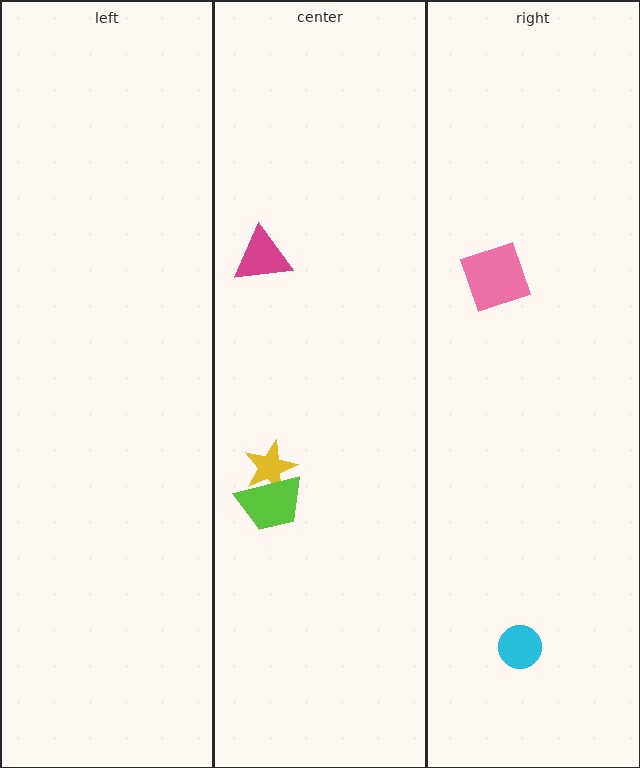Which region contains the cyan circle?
The right region.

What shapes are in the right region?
The cyan circle, the pink square.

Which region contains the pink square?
The right region.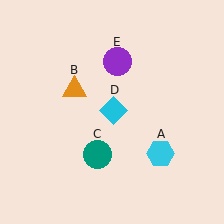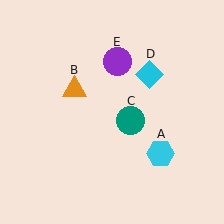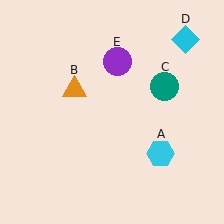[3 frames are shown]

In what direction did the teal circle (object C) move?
The teal circle (object C) moved up and to the right.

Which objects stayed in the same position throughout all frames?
Cyan hexagon (object A) and orange triangle (object B) and purple circle (object E) remained stationary.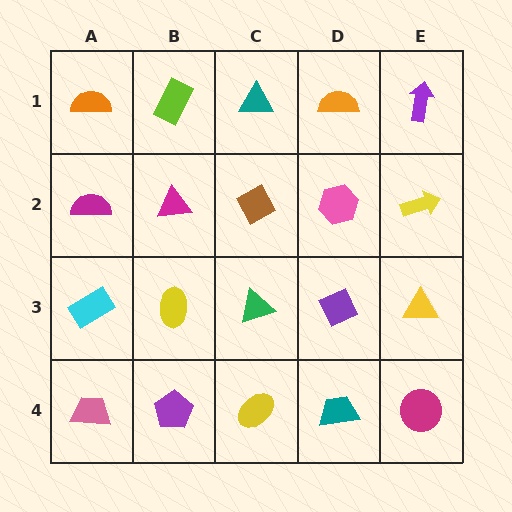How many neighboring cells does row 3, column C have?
4.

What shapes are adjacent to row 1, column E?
A yellow arrow (row 2, column E), an orange semicircle (row 1, column D).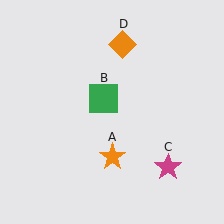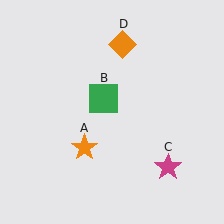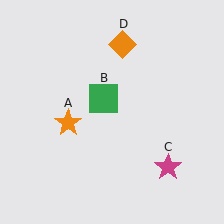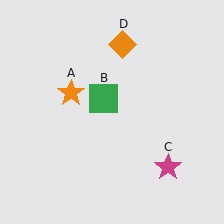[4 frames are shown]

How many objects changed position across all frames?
1 object changed position: orange star (object A).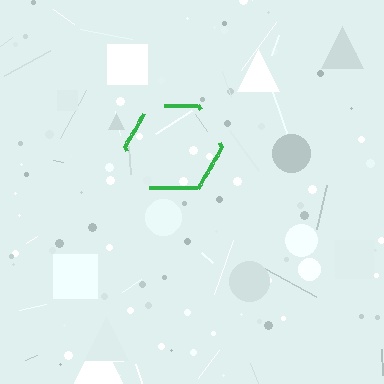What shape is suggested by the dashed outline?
The dashed outline suggests a hexagon.